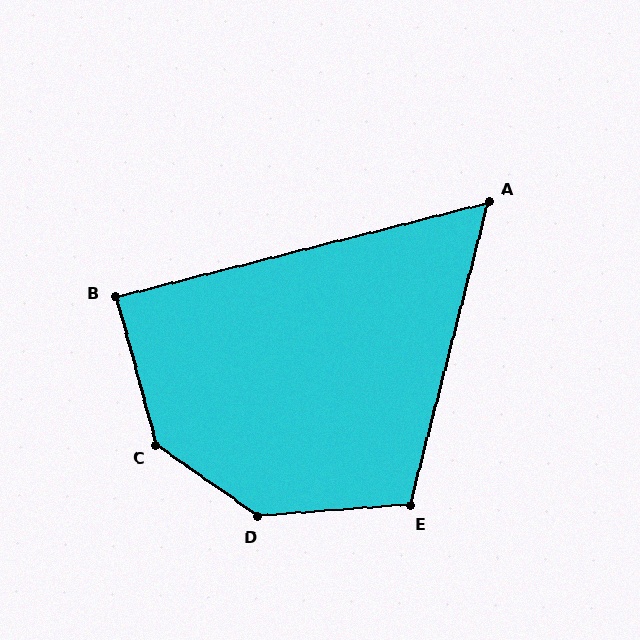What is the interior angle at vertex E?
Approximately 109 degrees (obtuse).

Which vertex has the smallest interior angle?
A, at approximately 61 degrees.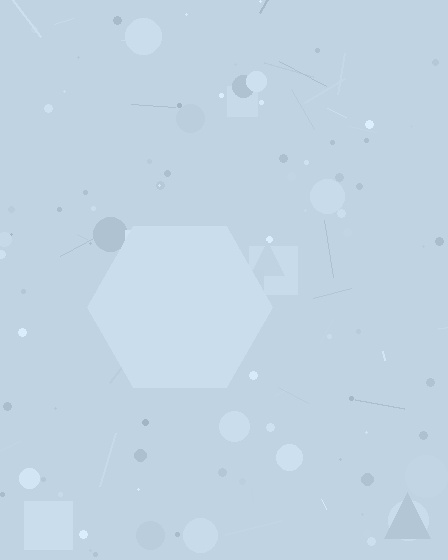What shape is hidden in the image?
A hexagon is hidden in the image.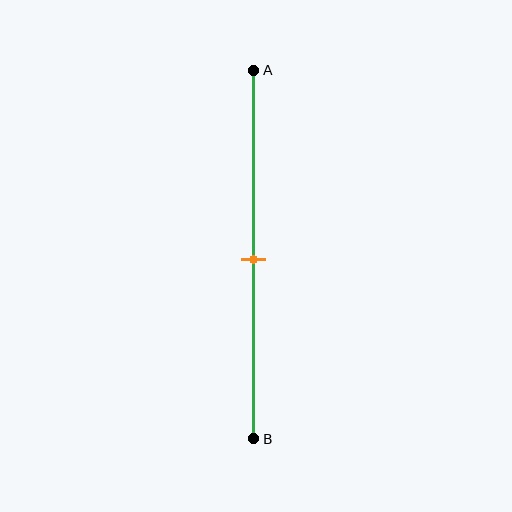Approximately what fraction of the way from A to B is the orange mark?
The orange mark is approximately 50% of the way from A to B.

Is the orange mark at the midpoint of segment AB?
Yes, the mark is approximately at the midpoint.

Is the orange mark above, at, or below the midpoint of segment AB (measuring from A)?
The orange mark is approximately at the midpoint of segment AB.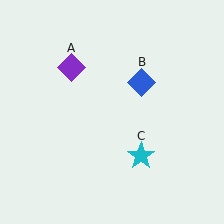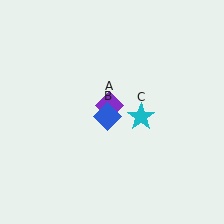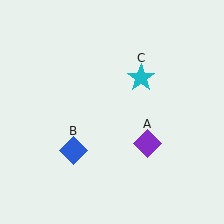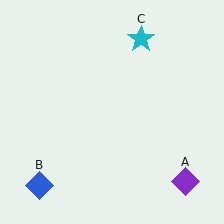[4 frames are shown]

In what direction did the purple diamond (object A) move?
The purple diamond (object A) moved down and to the right.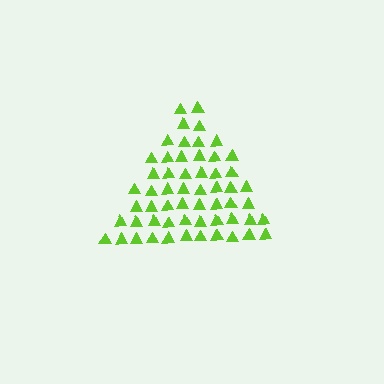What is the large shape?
The large shape is a triangle.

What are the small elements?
The small elements are triangles.